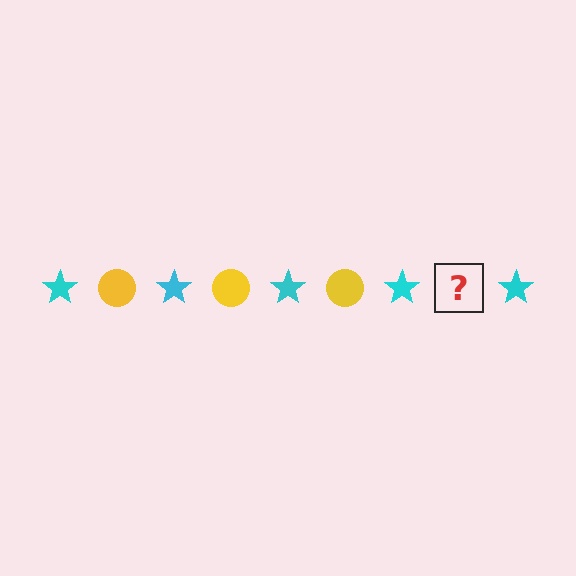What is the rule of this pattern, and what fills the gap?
The rule is that the pattern alternates between cyan star and yellow circle. The gap should be filled with a yellow circle.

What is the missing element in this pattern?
The missing element is a yellow circle.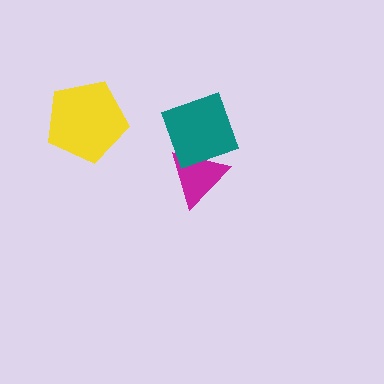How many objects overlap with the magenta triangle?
1 object overlaps with the magenta triangle.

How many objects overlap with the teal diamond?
1 object overlaps with the teal diamond.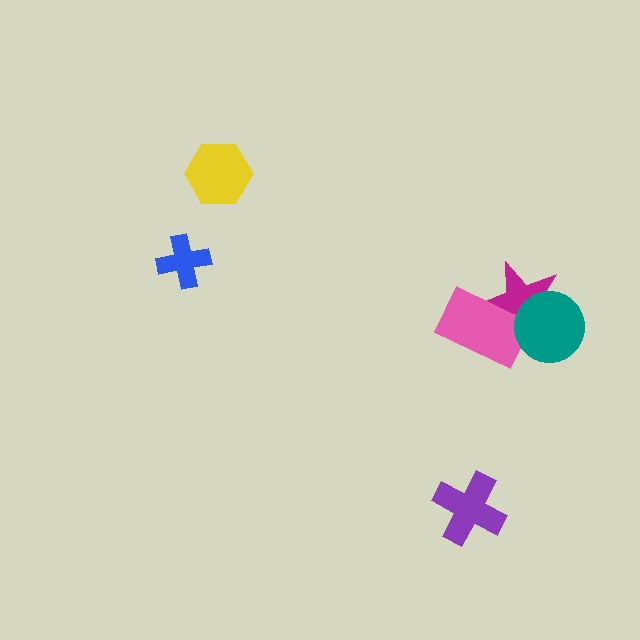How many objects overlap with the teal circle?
2 objects overlap with the teal circle.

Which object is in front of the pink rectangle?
The teal circle is in front of the pink rectangle.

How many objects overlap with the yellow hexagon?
0 objects overlap with the yellow hexagon.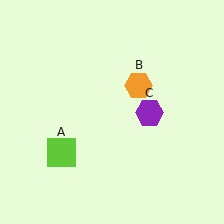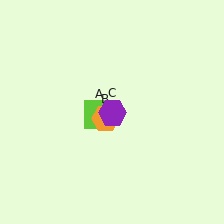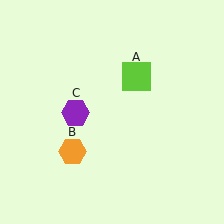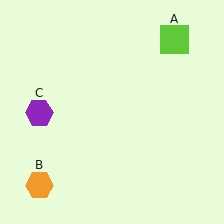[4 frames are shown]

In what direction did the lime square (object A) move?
The lime square (object A) moved up and to the right.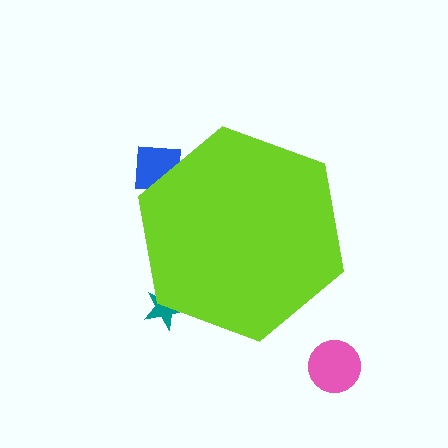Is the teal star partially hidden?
Yes, the teal star is partially hidden behind the lime hexagon.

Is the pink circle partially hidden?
No, the pink circle is fully visible.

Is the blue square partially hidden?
Yes, the blue square is partially hidden behind the lime hexagon.